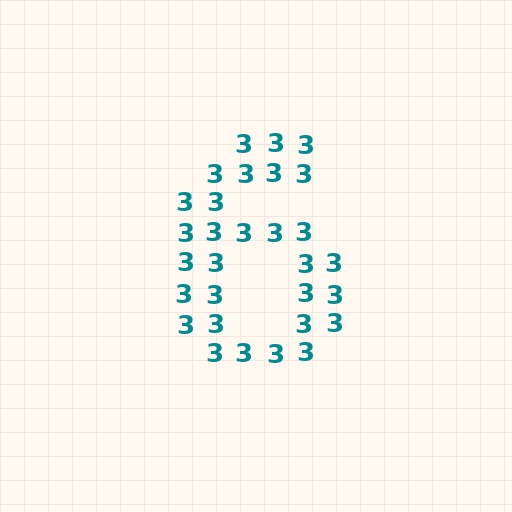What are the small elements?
The small elements are digit 3's.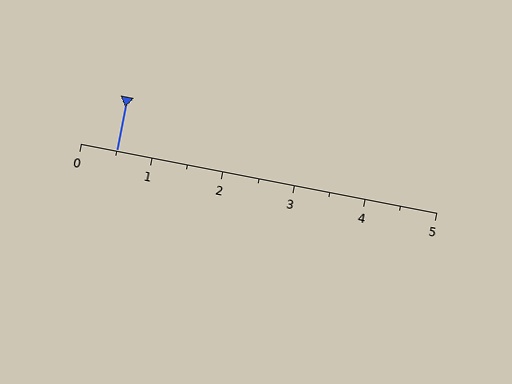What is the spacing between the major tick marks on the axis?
The major ticks are spaced 1 apart.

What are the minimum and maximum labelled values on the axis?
The axis runs from 0 to 5.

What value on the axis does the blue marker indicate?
The marker indicates approximately 0.5.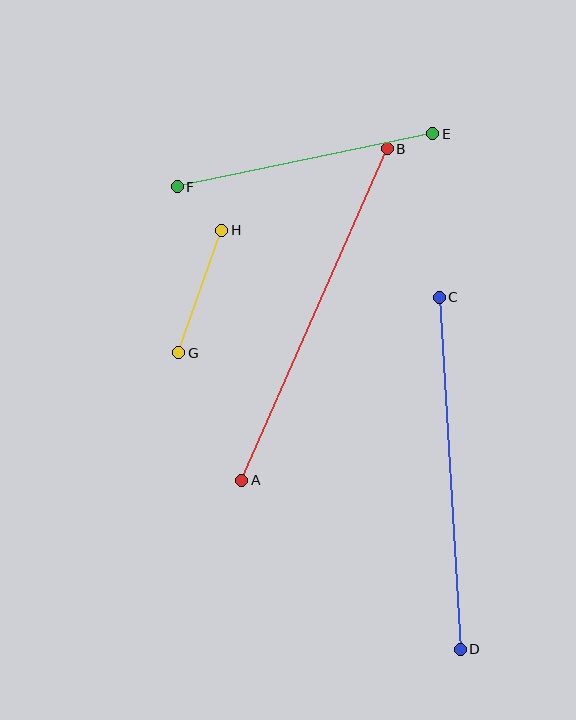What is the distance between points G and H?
The distance is approximately 130 pixels.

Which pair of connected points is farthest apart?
Points A and B are farthest apart.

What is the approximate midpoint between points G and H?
The midpoint is at approximately (200, 291) pixels.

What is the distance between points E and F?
The distance is approximately 261 pixels.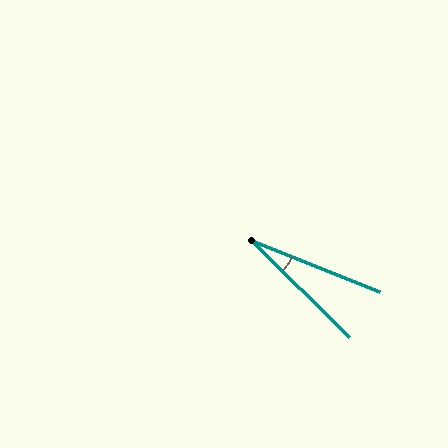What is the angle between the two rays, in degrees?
Approximately 23 degrees.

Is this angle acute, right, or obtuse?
It is acute.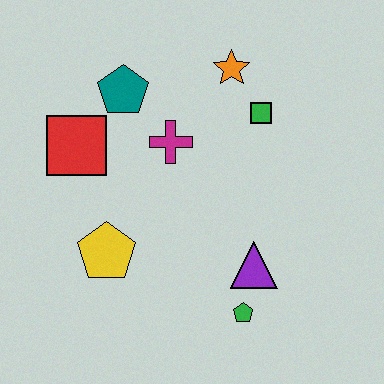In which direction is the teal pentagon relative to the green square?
The teal pentagon is to the left of the green square.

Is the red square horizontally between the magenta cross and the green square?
No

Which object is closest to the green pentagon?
The purple triangle is closest to the green pentagon.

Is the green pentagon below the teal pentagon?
Yes